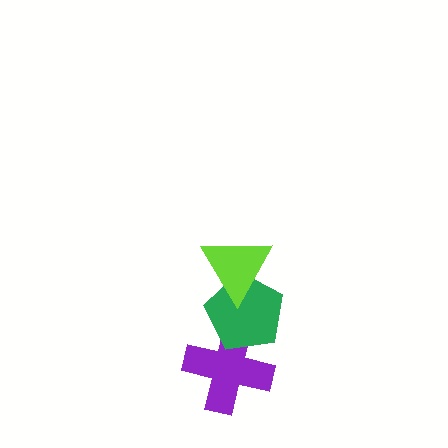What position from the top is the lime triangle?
The lime triangle is 1st from the top.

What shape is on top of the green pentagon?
The lime triangle is on top of the green pentagon.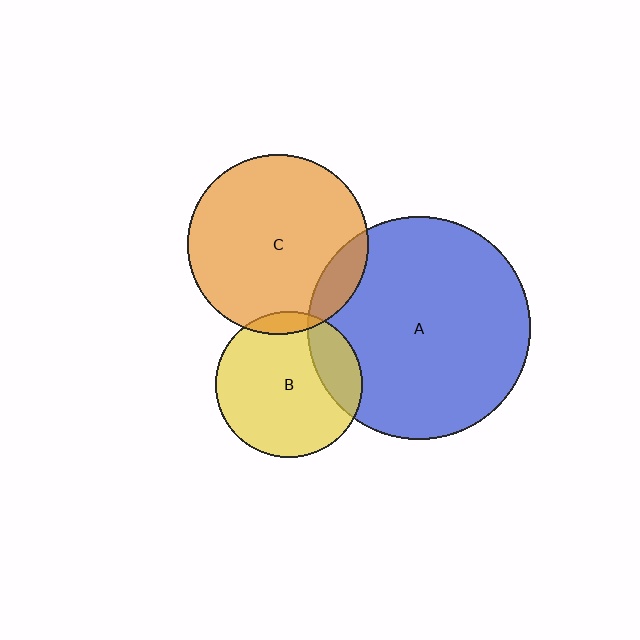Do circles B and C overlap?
Yes.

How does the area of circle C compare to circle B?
Approximately 1.5 times.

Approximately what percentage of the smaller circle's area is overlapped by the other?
Approximately 10%.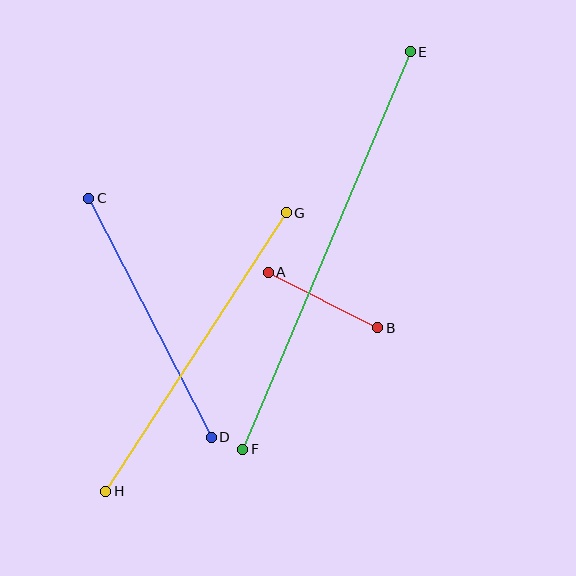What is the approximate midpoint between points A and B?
The midpoint is at approximately (323, 300) pixels.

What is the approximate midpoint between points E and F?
The midpoint is at approximately (327, 250) pixels.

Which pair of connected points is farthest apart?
Points E and F are farthest apart.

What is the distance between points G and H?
The distance is approximately 332 pixels.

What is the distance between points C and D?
The distance is approximately 269 pixels.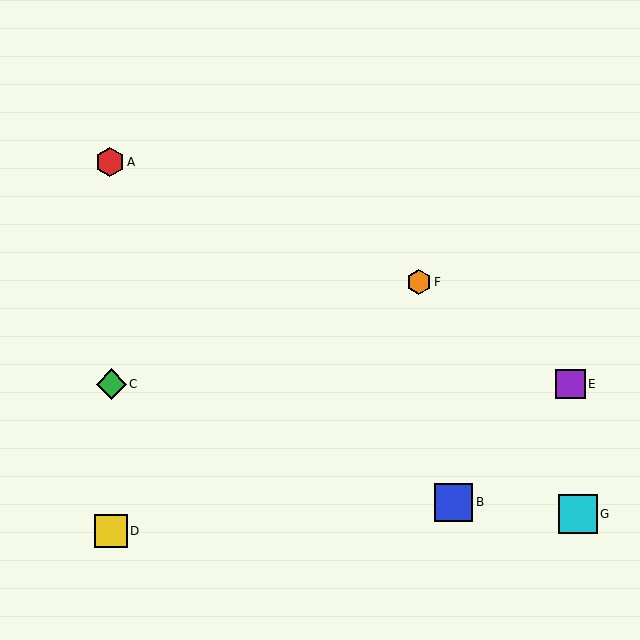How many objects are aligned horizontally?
2 objects (C, E) are aligned horizontally.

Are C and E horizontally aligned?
Yes, both are at y≈384.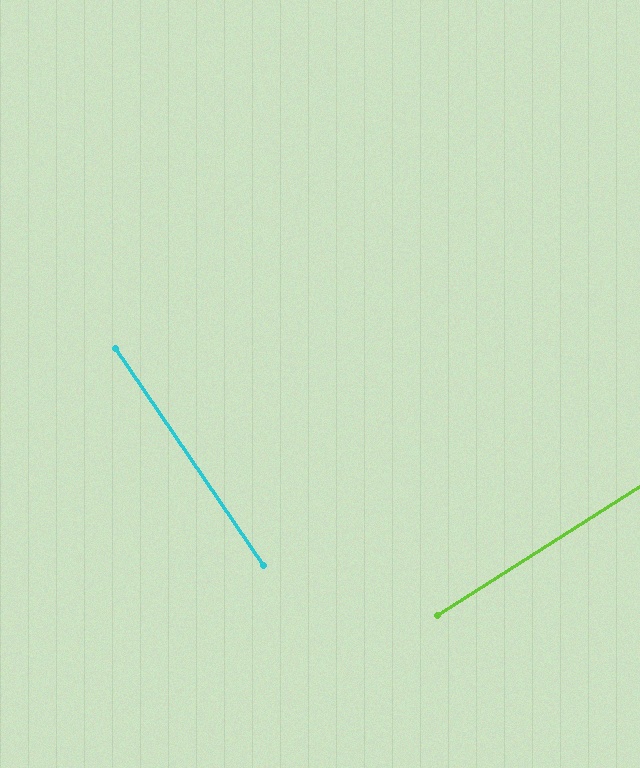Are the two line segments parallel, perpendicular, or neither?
Perpendicular — they meet at approximately 88°.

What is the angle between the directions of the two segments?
Approximately 88 degrees.